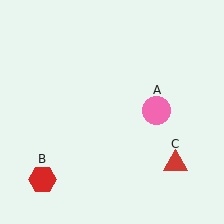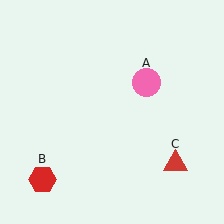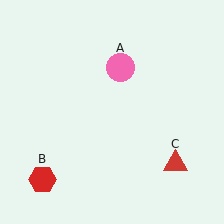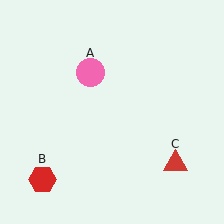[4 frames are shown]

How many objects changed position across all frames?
1 object changed position: pink circle (object A).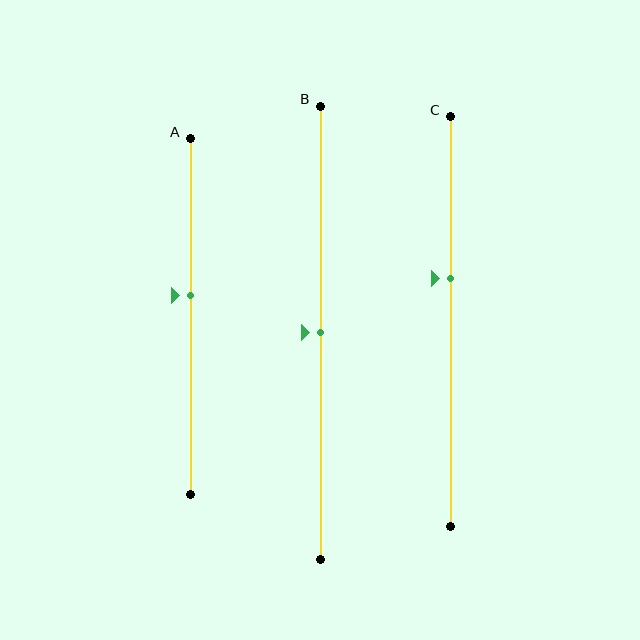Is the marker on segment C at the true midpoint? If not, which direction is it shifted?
No, the marker on segment C is shifted upward by about 10% of the segment length.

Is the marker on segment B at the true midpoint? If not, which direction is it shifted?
Yes, the marker on segment B is at the true midpoint.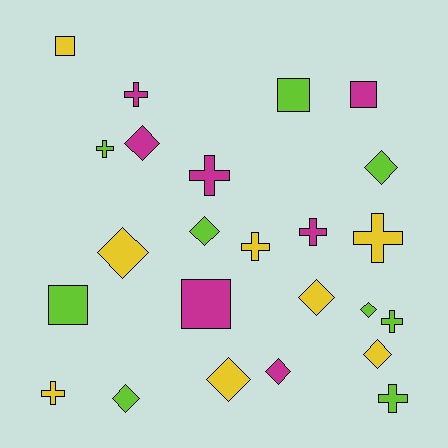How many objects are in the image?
There are 24 objects.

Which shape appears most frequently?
Diamond, with 10 objects.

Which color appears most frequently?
Lime, with 9 objects.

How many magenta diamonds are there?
There are 2 magenta diamonds.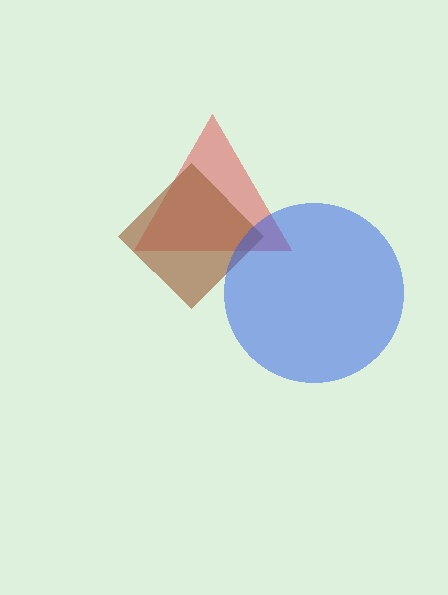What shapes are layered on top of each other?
The layered shapes are: a red triangle, a brown diamond, a blue circle.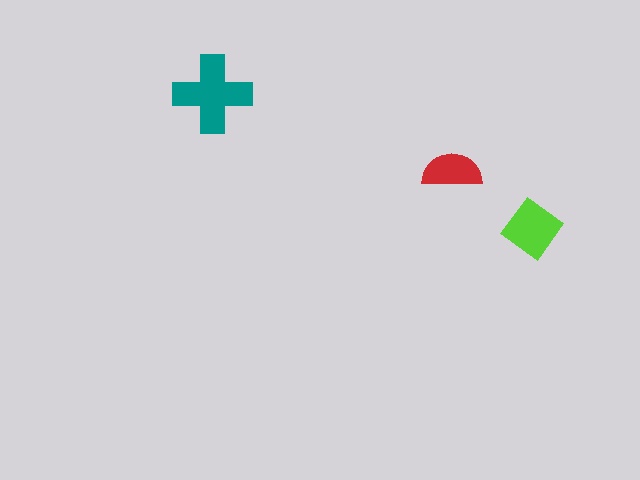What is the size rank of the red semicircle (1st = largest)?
3rd.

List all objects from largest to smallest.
The teal cross, the lime diamond, the red semicircle.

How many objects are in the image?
There are 3 objects in the image.